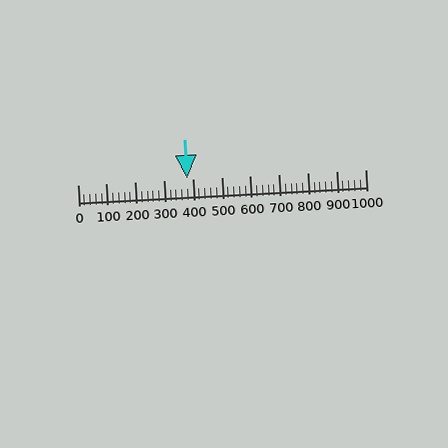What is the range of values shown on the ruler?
The ruler shows values from 0 to 1000.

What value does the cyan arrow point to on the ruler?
The cyan arrow points to approximately 380.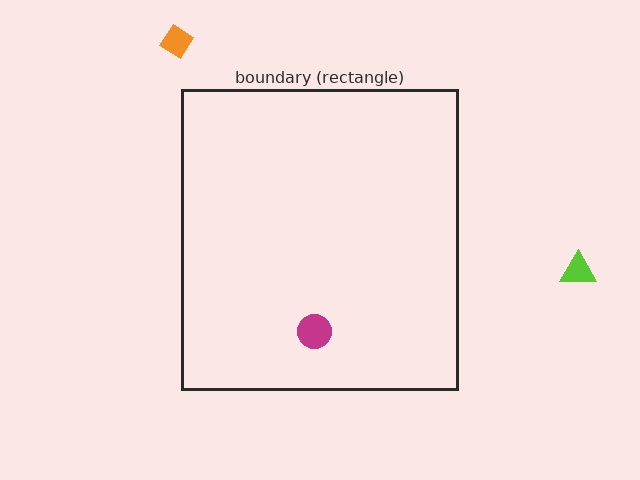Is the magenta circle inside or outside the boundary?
Inside.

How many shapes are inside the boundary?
1 inside, 2 outside.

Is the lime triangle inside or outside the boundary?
Outside.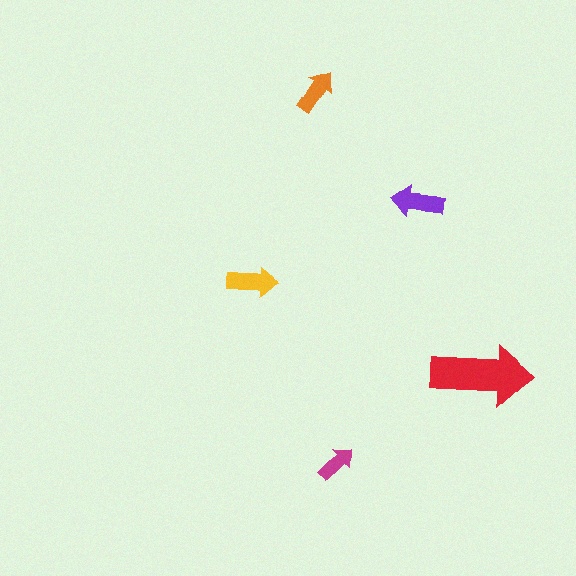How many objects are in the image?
There are 5 objects in the image.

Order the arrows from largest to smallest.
the red one, the purple one, the yellow one, the orange one, the magenta one.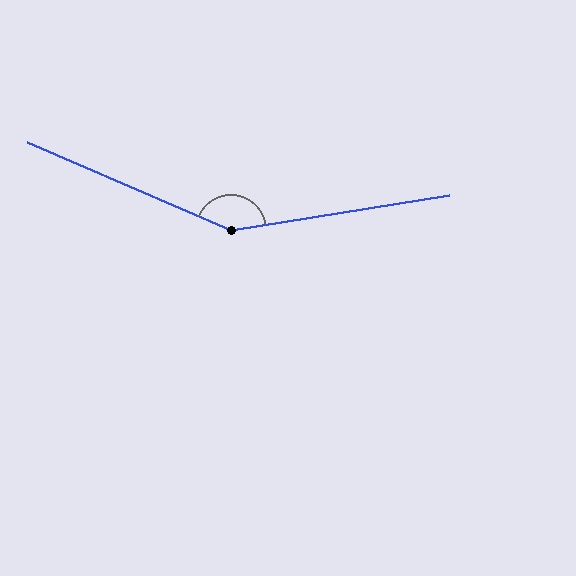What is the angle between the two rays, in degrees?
Approximately 148 degrees.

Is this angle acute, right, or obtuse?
It is obtuse.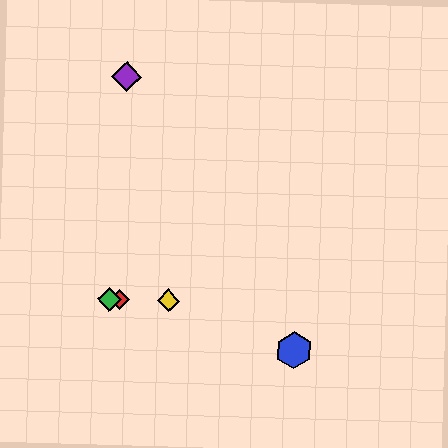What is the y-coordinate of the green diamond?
The green diamond is at y≈299.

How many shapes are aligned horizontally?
3 shapes (the red diamond, the green diamond, the yellow diamond) are aligned horizontally.